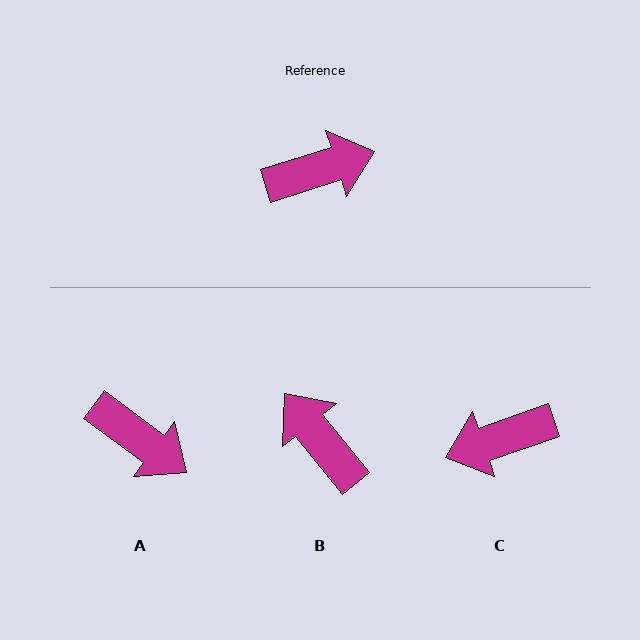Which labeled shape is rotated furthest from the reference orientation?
C, about 179 degrees away.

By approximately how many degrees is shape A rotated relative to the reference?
Approximately 54 degrees clockwise.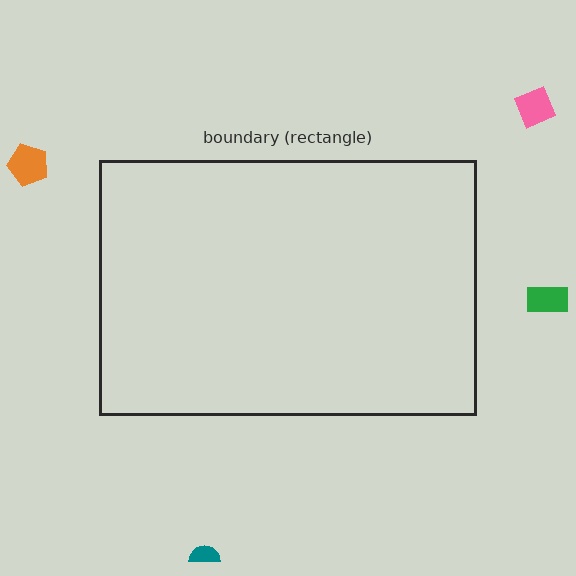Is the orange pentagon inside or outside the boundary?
Outside.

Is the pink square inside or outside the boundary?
Outside.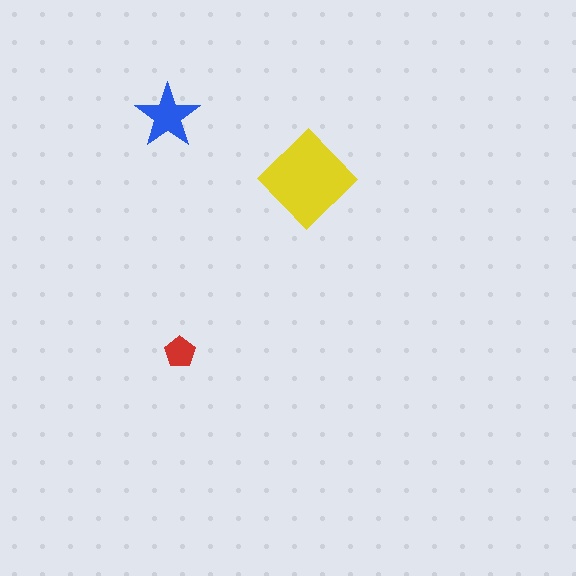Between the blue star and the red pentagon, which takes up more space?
The blue star.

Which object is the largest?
The yellow diamond.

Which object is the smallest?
The red pentagon.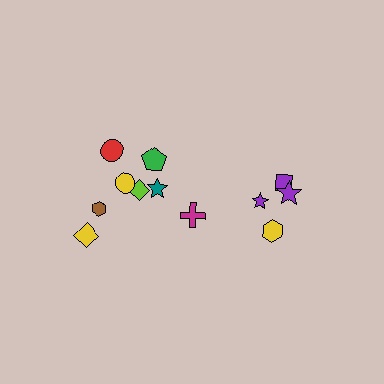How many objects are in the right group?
There are 5 objects.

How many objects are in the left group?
There are 7 objects.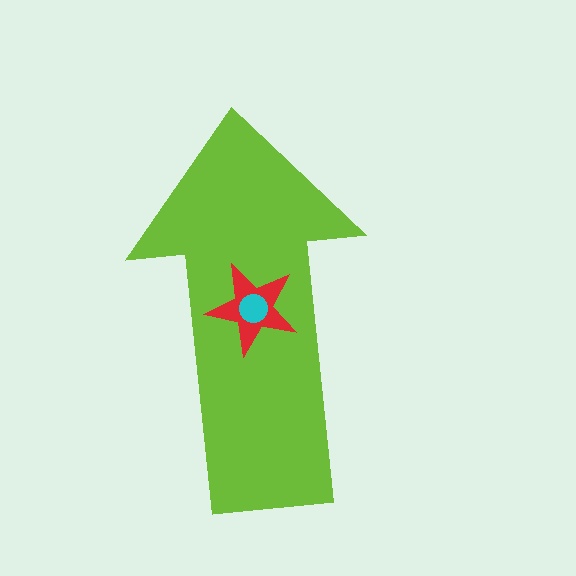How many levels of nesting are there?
3.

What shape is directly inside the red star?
The cyan circle.